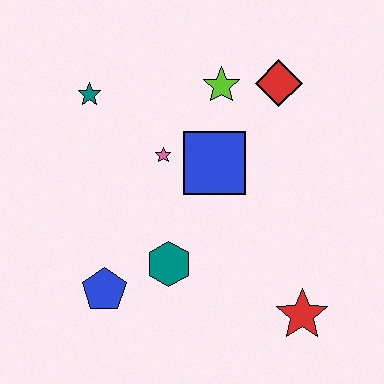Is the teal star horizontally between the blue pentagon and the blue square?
No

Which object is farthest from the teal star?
The red star is farthest from the teal star.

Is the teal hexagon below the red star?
No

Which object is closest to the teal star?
The pink star is closest to the teal star.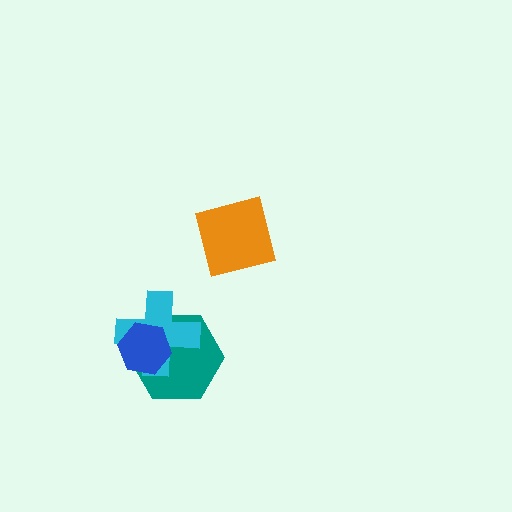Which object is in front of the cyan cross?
The blue hexagon is in front of the cyan cross.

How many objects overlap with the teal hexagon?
2 objects overlap with the teal hexagon.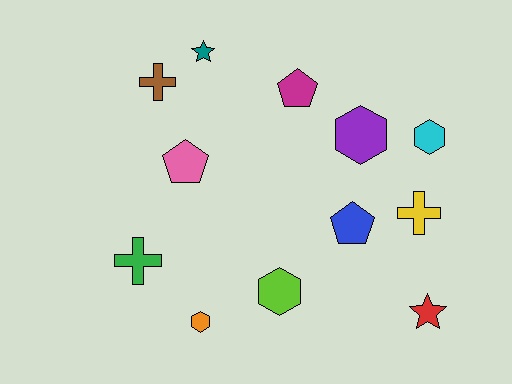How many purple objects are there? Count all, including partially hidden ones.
There is 1 purple object.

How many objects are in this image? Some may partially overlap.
There are 12 objects.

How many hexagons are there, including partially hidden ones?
There are 4 hexagons.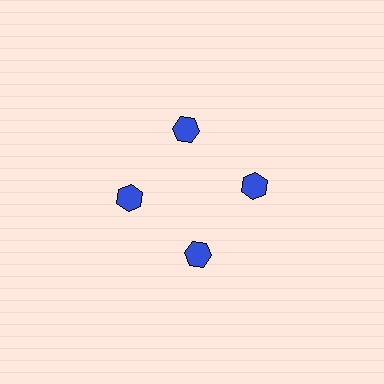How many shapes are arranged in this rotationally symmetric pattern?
There are 4 shapes, arranged in 4 groups of 1.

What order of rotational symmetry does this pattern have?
This pattern has 4-fold rotational symmetry.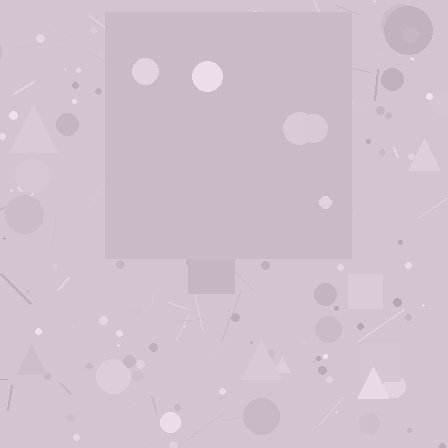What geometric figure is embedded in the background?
A square is embedded in the background.